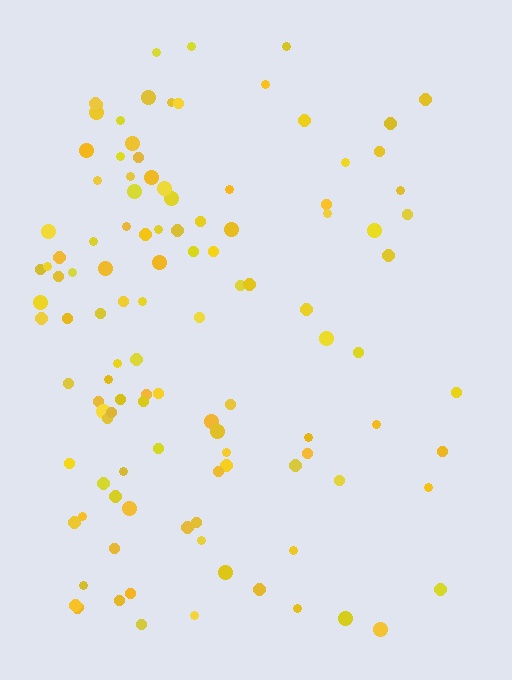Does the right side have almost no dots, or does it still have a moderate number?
Still a moderate number, just noticeably fewer than the left.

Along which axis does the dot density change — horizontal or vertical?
Horizontal.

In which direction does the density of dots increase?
From right to left, with the left side densest.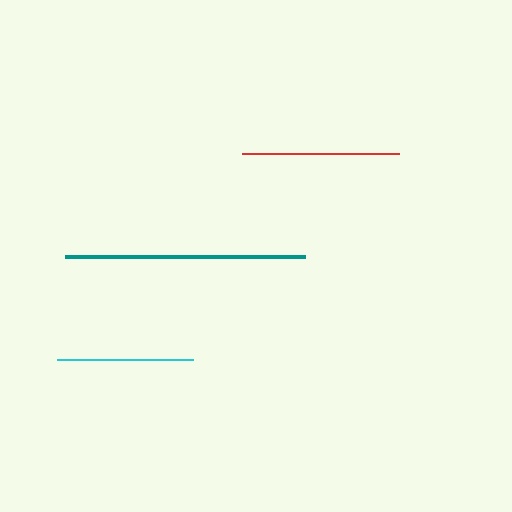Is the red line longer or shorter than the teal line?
The teal line is longer than the red line.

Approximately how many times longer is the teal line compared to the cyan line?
The teal line is approximately 1.8 times the length of the cyan line.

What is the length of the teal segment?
The teal segment is approximately 240 pixels long.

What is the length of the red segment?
The red segment is approximately 157 pixels long.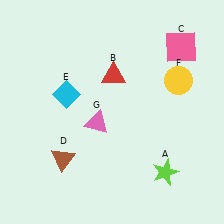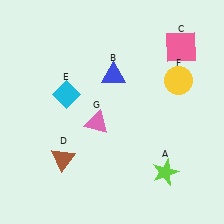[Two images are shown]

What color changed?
The triangle (B) changed from red in Image 1 to blue in Image 2.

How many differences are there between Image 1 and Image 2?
There is 1 difference between the two images.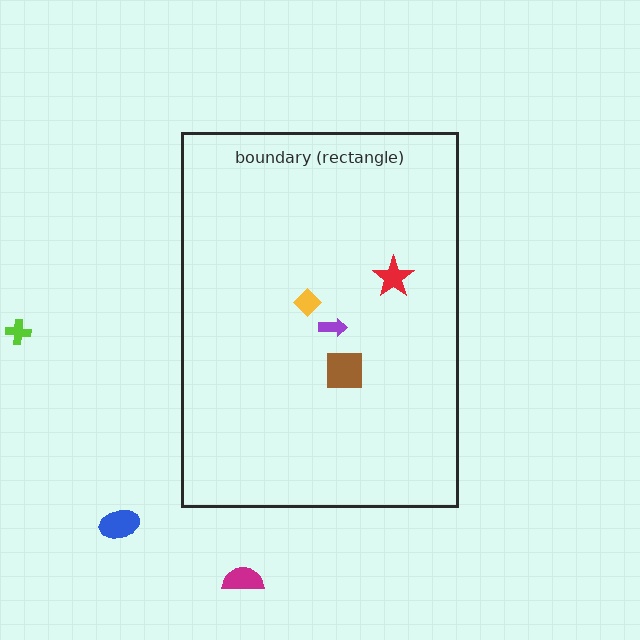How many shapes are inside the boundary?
4 inside, 3 outside.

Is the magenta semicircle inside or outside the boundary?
Outside.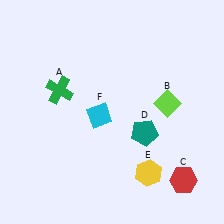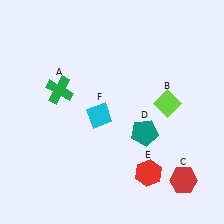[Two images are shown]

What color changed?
The hexagon (E) changed from yellow in Image 1 to red in Image 2.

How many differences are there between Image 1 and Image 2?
There is 1 difference between the two images.